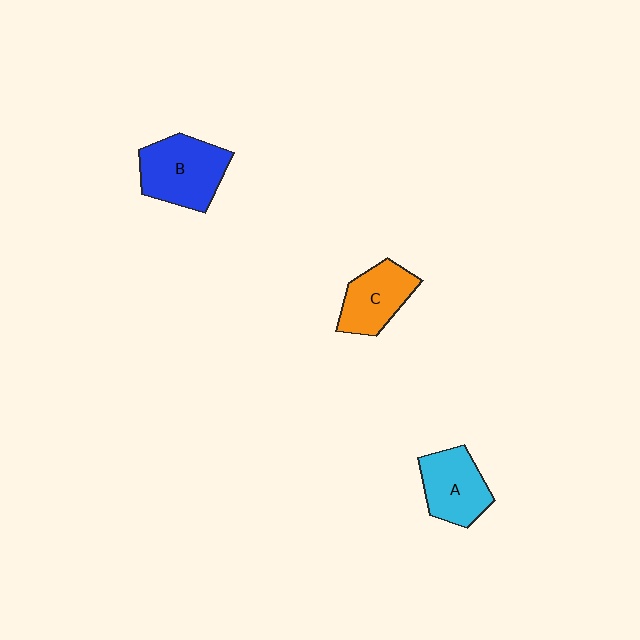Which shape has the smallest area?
Shape C (orange).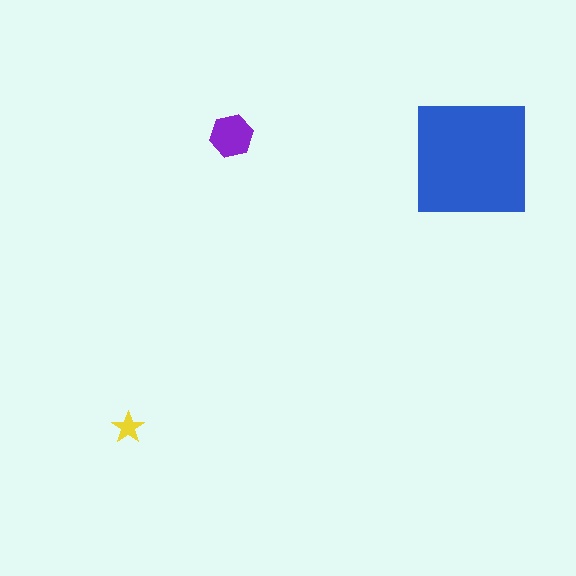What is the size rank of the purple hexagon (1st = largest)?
2nd.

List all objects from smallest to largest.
The yellow star, the purple hexagon, the blue square.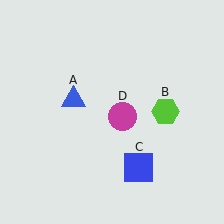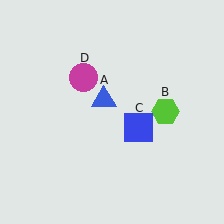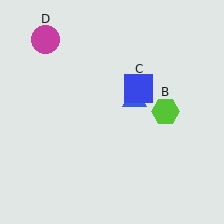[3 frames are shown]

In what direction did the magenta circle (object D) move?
The magenta circle (object D) moved up and to the left.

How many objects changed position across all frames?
3 objects changed position: blue triangle (object A), blue square (object C), magenta circle (object D).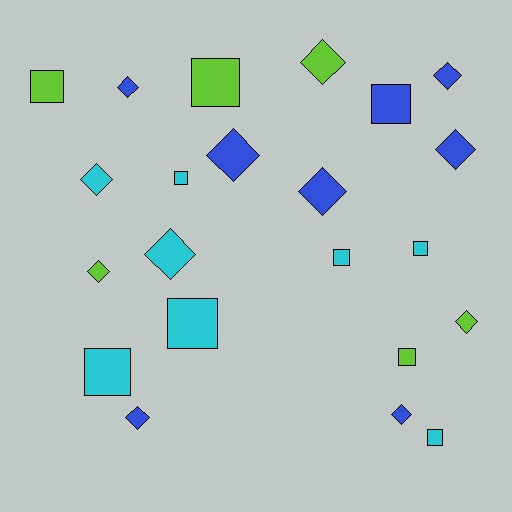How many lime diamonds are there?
There are 3 lime diamonds.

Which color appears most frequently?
Blue, with 8 objects.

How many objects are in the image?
There are 22 objects.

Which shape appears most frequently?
Diamond, with 12 objects.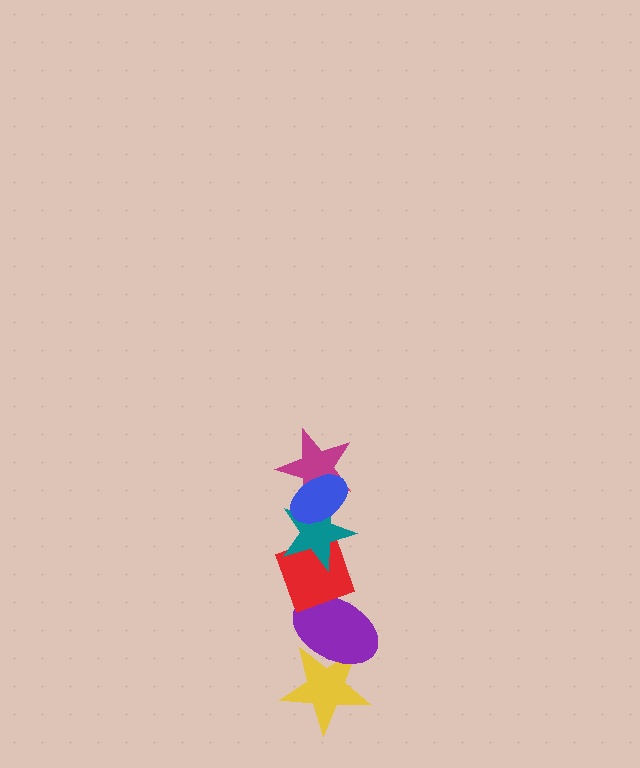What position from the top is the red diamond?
The red diamond is 4th from the top.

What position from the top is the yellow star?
The yellow star is 6th from the top.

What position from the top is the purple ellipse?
The purple ellipse is 5th from the top.